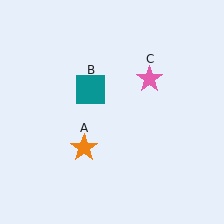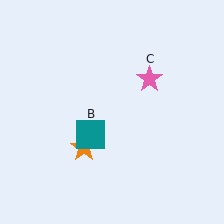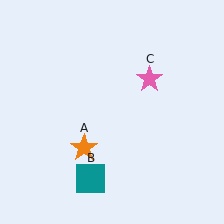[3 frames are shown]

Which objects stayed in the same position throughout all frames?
Orange star (object A) and pink star (object C) remained stationary.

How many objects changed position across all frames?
1 object changed position: teal square (object B).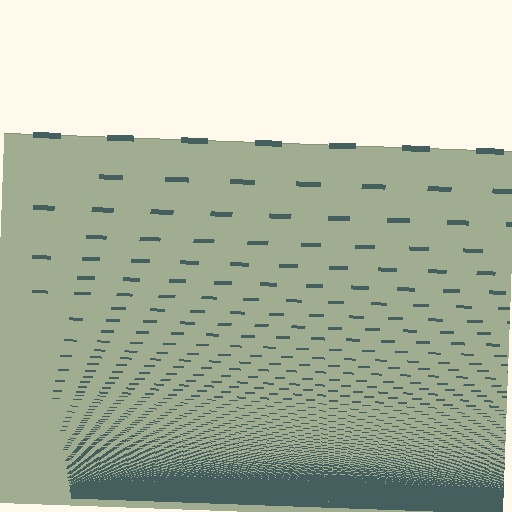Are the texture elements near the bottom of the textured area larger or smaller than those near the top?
Smaller. The gradient is inverted — elements near the bottom are smaller and denser.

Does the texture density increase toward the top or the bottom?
Density increases toward the bottom.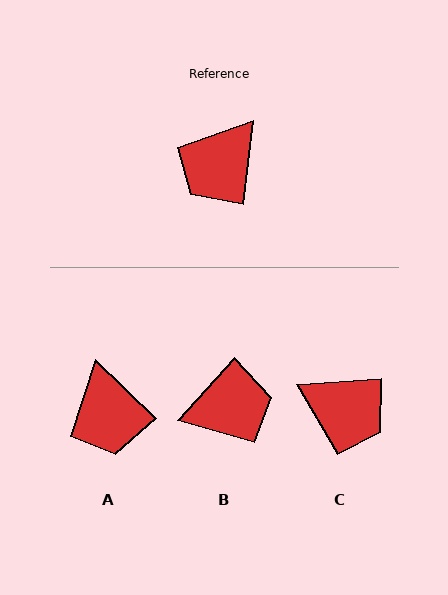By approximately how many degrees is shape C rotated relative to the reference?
Approximately 101 degrees counter-clockwise.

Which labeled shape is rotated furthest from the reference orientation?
B, about 144 degrees away.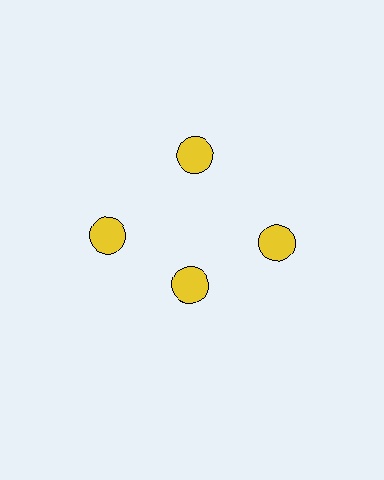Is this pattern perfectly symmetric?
No. The 4 yellow circles are arranged in a ring, but one element near the 6 o'clock position is pulled inward toward the center, breaking the 4-fold rotational symmetry.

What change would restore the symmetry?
The symmetry would be restored by moving it outward, back onto the ring so that all 4 circles sit at equal angles and equal distance from the center.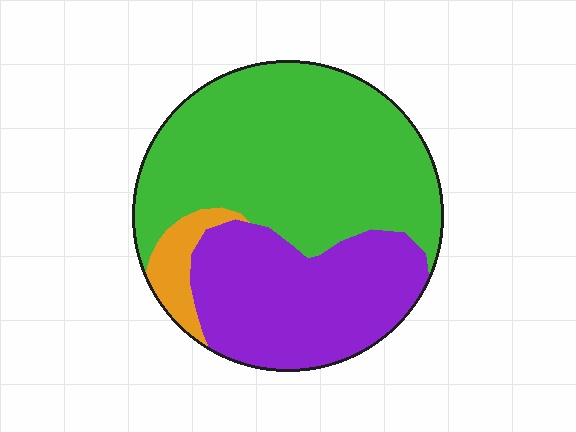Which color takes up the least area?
Orange, at roughly 5%.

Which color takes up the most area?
Green, at roughly 60%.